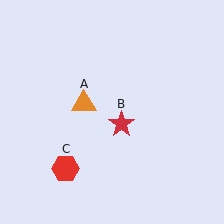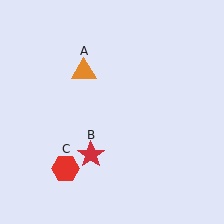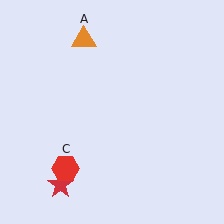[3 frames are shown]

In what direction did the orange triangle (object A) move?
The orange triangle (object A) moved up.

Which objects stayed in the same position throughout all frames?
Red hexagon (object C) remained stationary.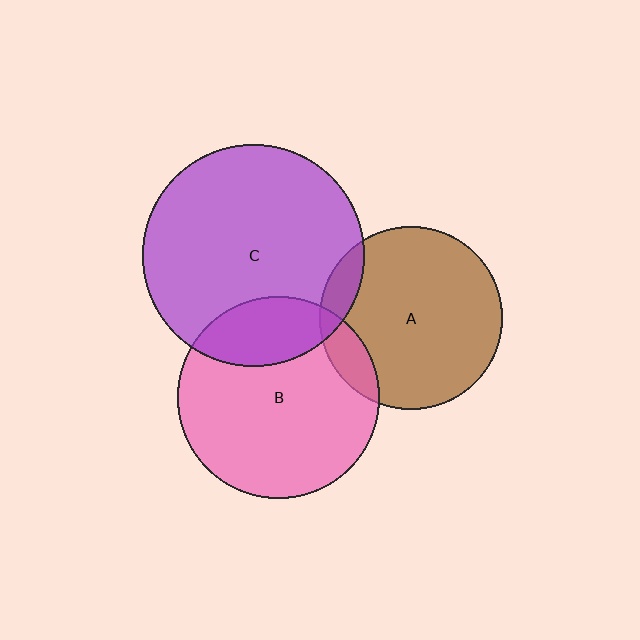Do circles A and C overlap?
Yes.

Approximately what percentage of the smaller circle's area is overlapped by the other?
Approximately 10%.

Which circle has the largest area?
Circle C (purple).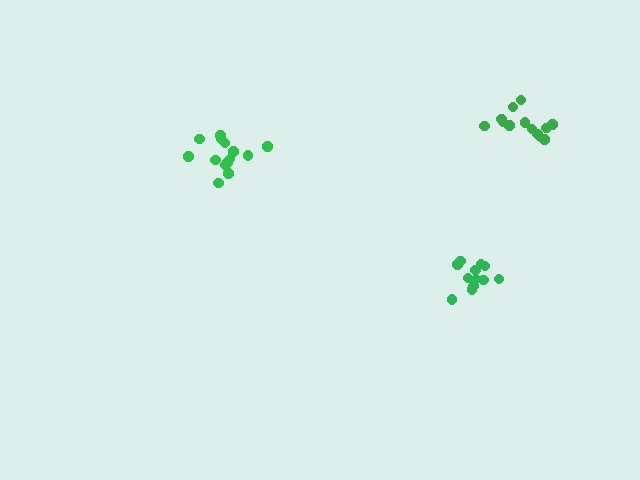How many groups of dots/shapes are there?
There are 3 groups.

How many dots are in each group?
Group 1: 14 dots, Group 2: 14 dots, Group 3: 12 dots (40 total).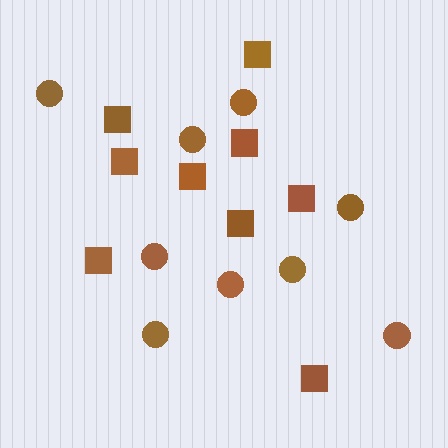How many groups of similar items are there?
There are 2 groups: one group of circles (9) and one group of squares (9).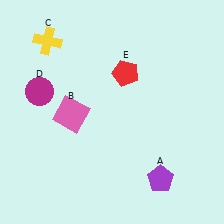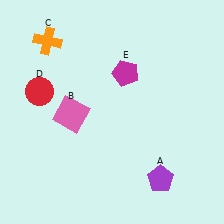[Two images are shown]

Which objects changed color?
C changed from yellow to orange. D changed from magenta to red. E changed from red to magenta.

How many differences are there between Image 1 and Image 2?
There are 3 differences between the two images.